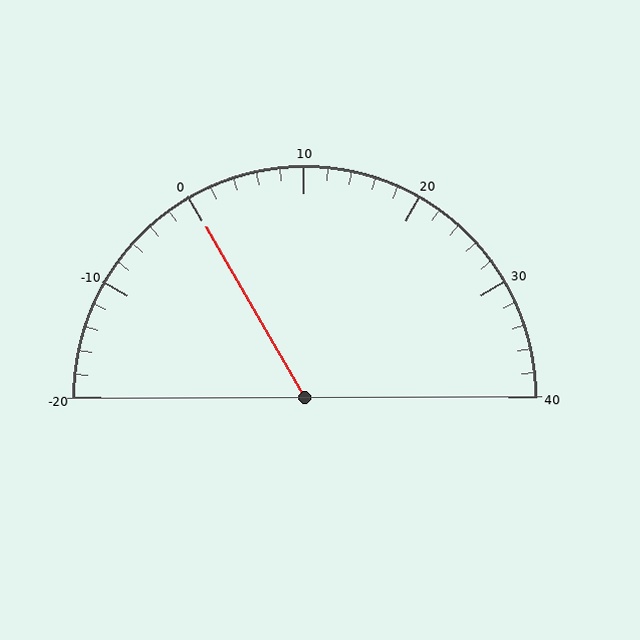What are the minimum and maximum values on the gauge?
The gauge ranges from -20 to 40.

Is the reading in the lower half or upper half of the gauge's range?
The reading is in the lower half of the range (-20 to 40).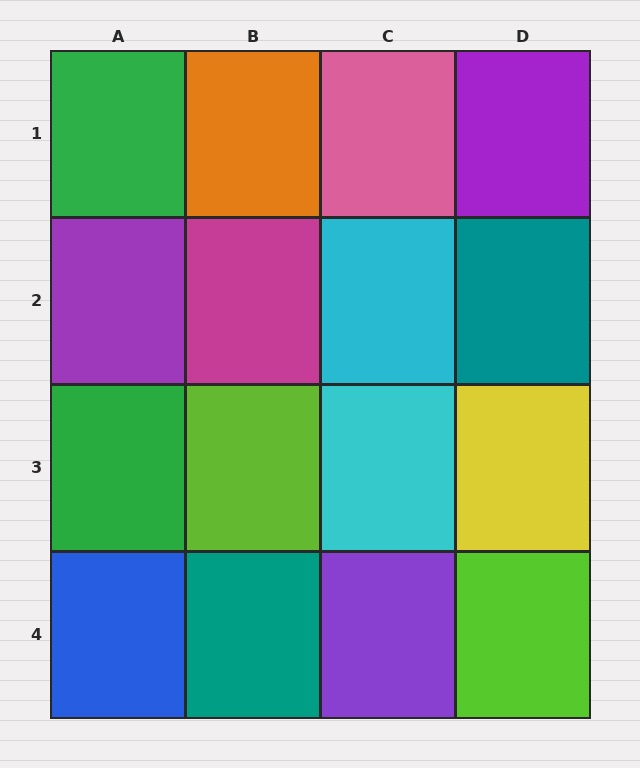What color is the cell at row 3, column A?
Green.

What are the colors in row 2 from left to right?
Purple, magenta, cyan, teal.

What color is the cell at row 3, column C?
Cyan.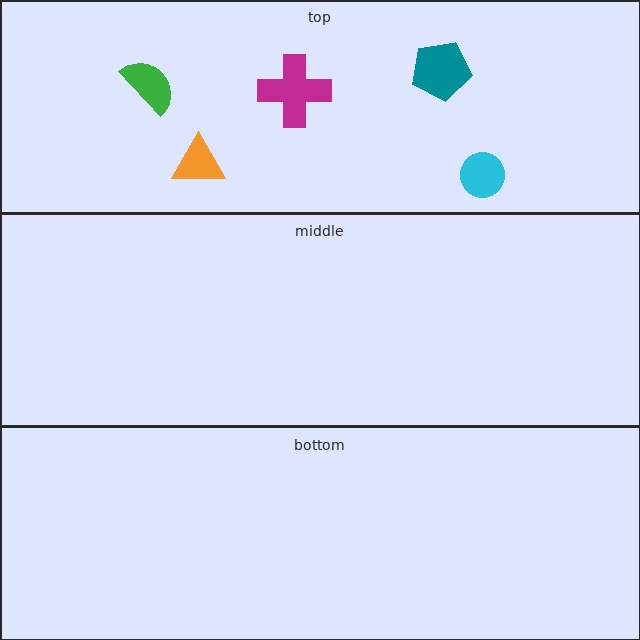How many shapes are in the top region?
5.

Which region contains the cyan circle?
The top region.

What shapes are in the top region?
The magenta cross, the orange triangle, the teal pentagon, the cyan circle, the green semicircle.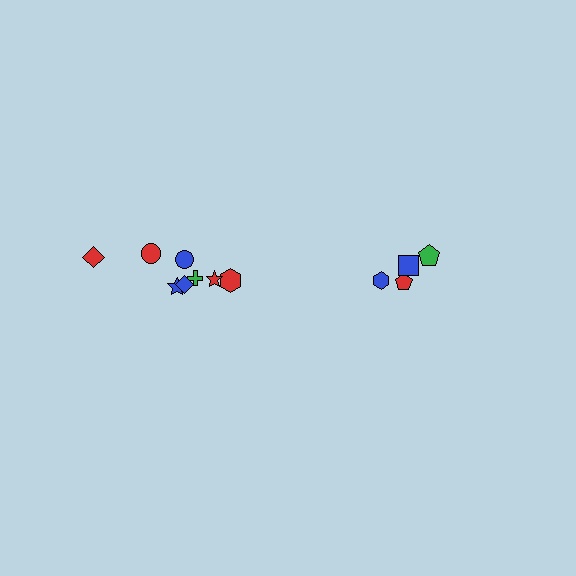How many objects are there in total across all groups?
There are 12 objects.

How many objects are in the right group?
There are 4 objects.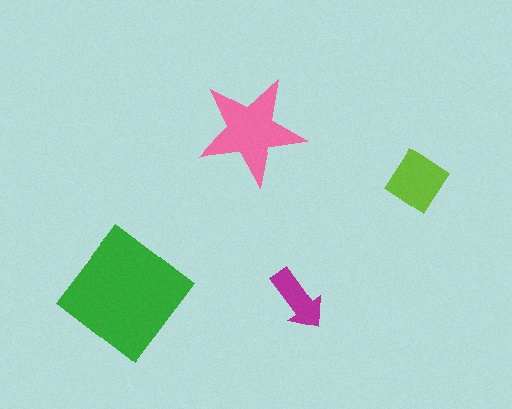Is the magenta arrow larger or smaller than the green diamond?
Smaller.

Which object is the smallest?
The magenta arrow.